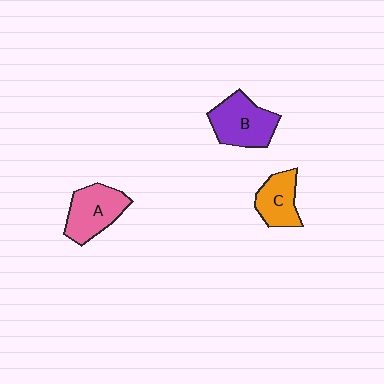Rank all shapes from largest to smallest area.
From largest to smallest: B (purple), A (pink), C (orange).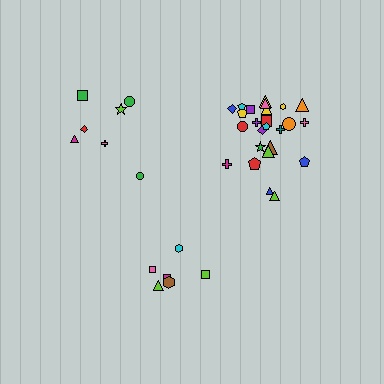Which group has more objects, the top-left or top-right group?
The top-right group.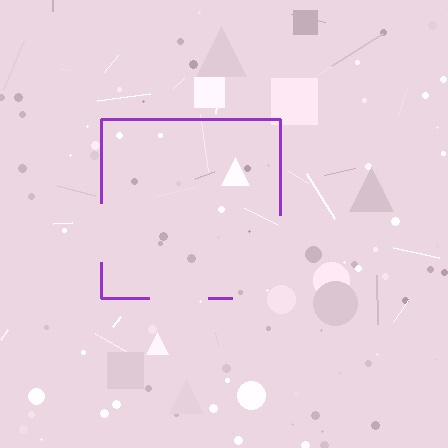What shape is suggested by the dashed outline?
The dashed outline suggests a square.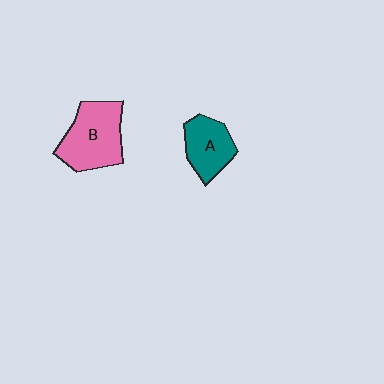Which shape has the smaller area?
Shape A (teal).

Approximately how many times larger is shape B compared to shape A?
Approximately 1.5 times.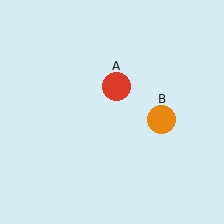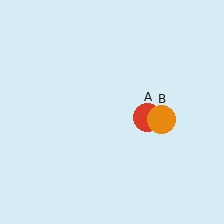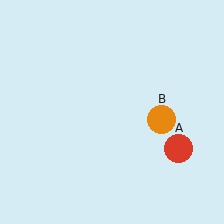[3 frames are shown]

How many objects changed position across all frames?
1 object changed position: red circle (object A).